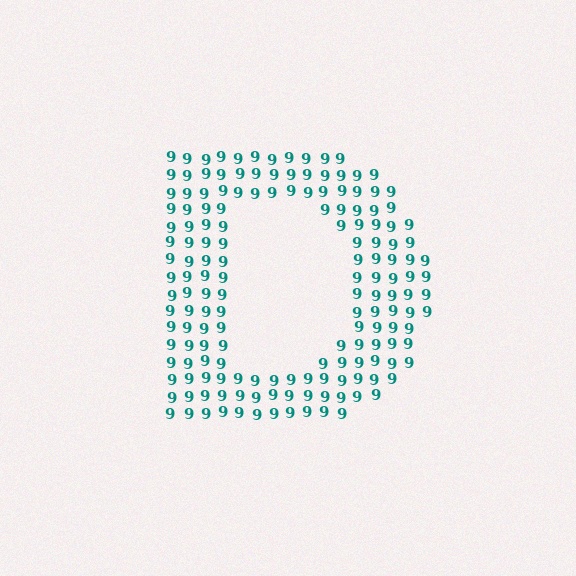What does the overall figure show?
The overall figure shows the letter D.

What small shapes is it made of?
It is made of small digit 9's.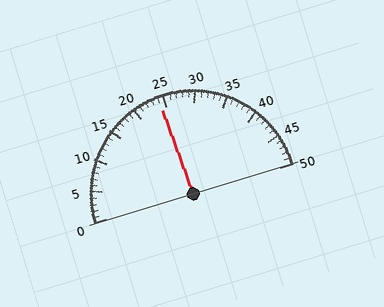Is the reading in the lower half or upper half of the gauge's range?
The reading is in the lower half of the range (0 to 50).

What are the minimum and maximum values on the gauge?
The gauge ranges from 0 to 50.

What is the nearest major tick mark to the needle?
The nearest major tick mark is 25.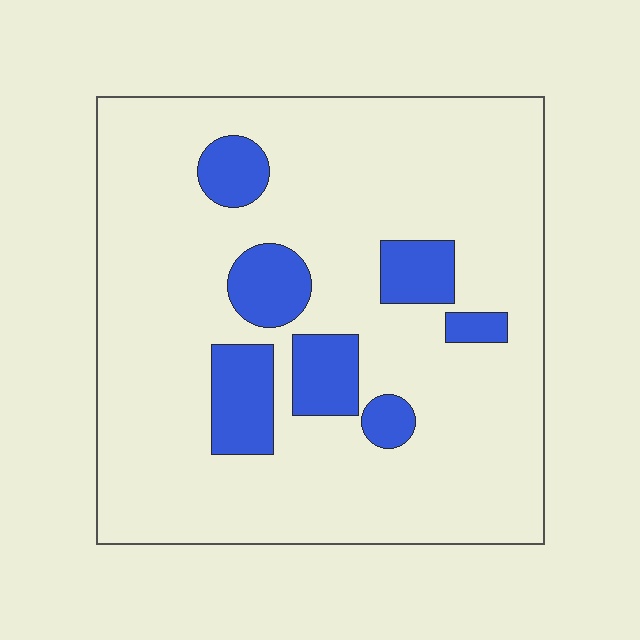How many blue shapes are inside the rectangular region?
7.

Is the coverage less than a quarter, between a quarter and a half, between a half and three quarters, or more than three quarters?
Less than a quarter.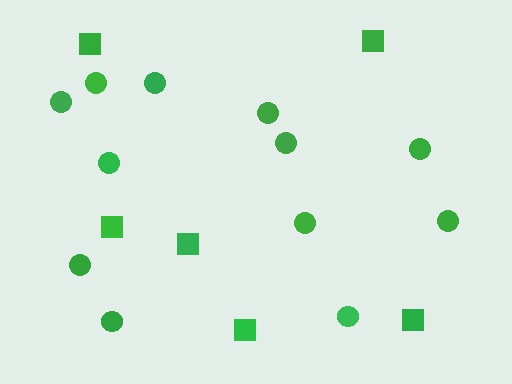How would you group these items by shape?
There are 2 groups: one group of squares (6) and one group of circles (12).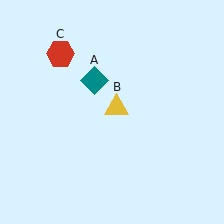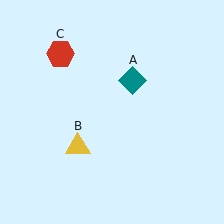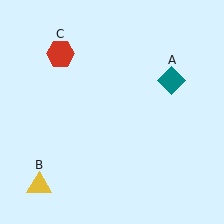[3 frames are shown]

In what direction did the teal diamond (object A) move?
The teal diamond (object A) moved right.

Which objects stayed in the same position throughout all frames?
Red hexagon (object C) remained stationary.